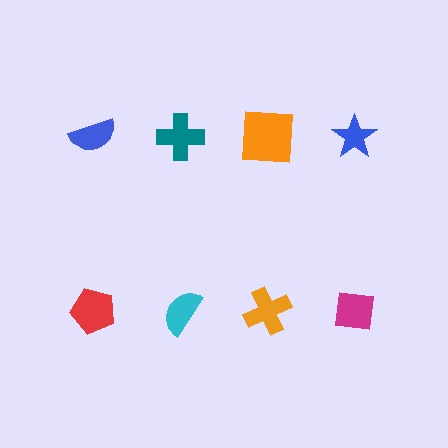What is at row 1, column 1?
A blue semicircle.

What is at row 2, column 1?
A red pentagon.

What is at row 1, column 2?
A teal cross.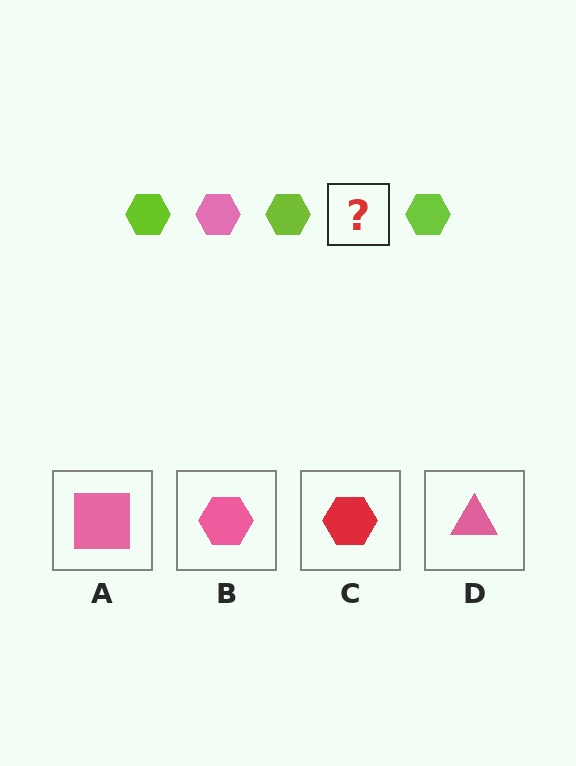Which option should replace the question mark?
Option B.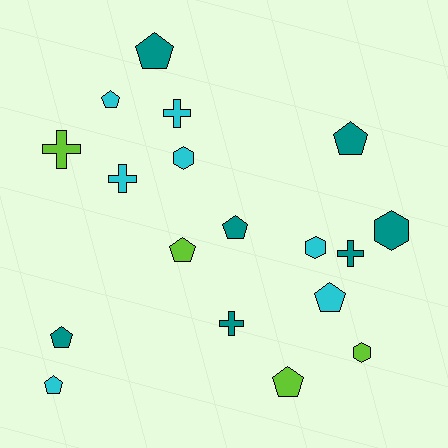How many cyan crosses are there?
There are 2 cyan crosses.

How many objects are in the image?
There are 18 objects.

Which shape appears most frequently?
Pentagon, with 9 objects.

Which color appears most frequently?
Teal, with 7 objects.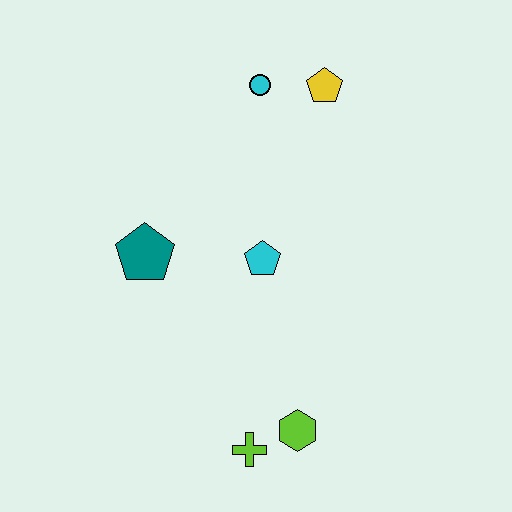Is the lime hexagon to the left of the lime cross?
No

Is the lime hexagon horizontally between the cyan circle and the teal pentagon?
No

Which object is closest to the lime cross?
The lime hexagon is closest to the lime cross.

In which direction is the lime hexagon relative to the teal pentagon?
The lime hexagon is below the teal pentagon.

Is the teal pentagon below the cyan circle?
Yes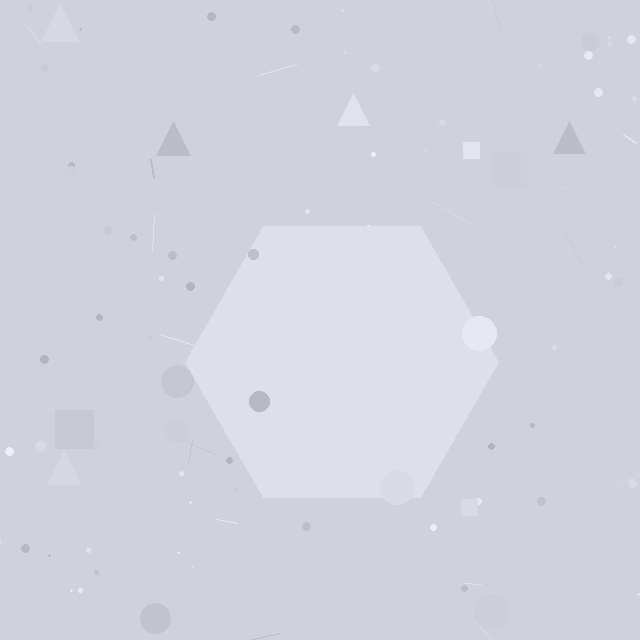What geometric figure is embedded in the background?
A hexagon is embedded in the background.